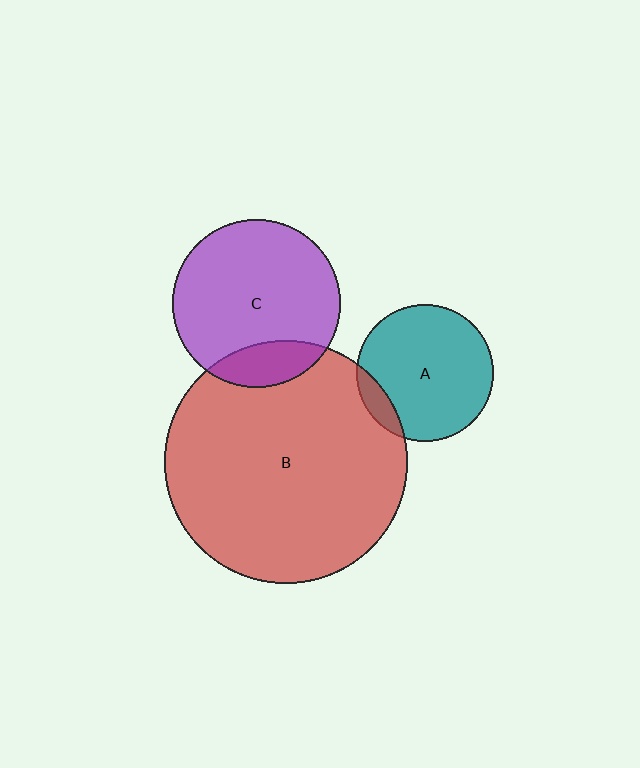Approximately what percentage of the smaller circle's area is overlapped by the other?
Approximately 10%.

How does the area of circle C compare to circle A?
Approximately 1.5 times.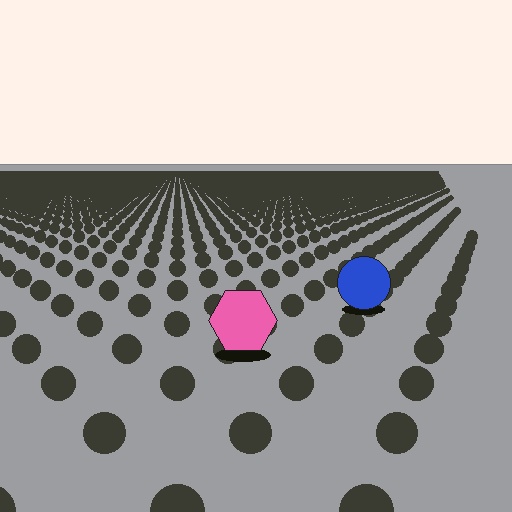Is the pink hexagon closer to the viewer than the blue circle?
Yes. The pink hexagon is closer — you can tell from the texture gradient: the ground texture is coarser near it.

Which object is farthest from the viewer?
The blue circle is farthest from the viewer. It appears smaller and the ground texture around it is denser.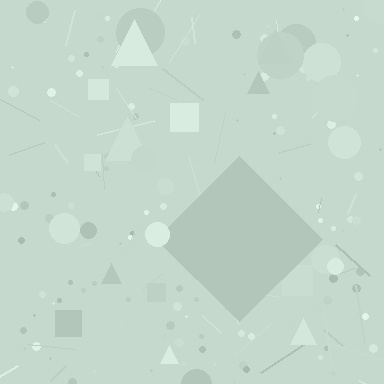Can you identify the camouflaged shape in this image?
The camouflaged shape is a diamond.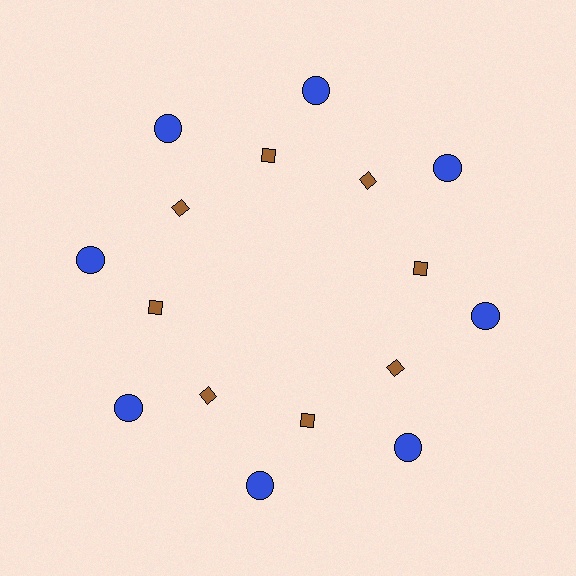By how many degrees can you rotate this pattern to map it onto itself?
The pattern maps onto itself every 45 degrees of rotation.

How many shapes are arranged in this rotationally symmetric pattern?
There are 16 shapes, arranged in 8 groups of 2.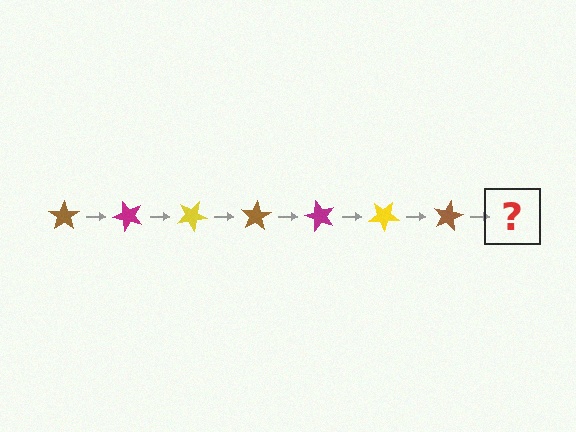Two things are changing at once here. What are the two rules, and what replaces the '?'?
The two rules are that it rotates 50 degrees each step and the color cycles through brown, magenta, and yellow. The '?' should be a magenta star, rotated 350 degrees from the start.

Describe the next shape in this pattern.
It should be a magenta star, rotated 350 degrees from the start.